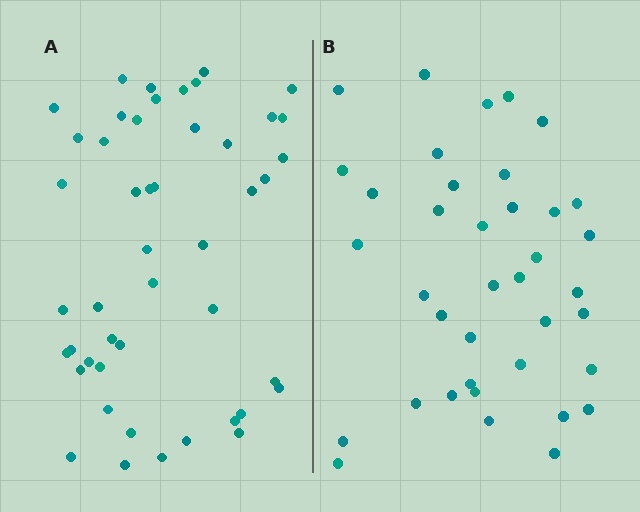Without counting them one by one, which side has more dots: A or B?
Region A (the left region) has more dots.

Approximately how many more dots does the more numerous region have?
Region A has roughly 8 or so more dots than region B.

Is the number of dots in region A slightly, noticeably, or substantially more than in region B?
Region A has only slightly more — the two regions are fairly close. The ratio is roughly 1.2 to 1.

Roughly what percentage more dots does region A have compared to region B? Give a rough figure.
About 25% more.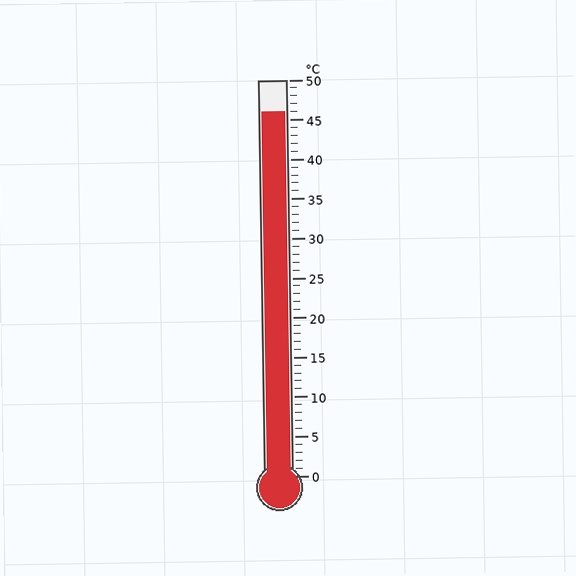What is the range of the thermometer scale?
The thermometer scale ranges from 0°C to 50°C.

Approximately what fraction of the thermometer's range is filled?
The thermometer is filled to approximately 90% of its range.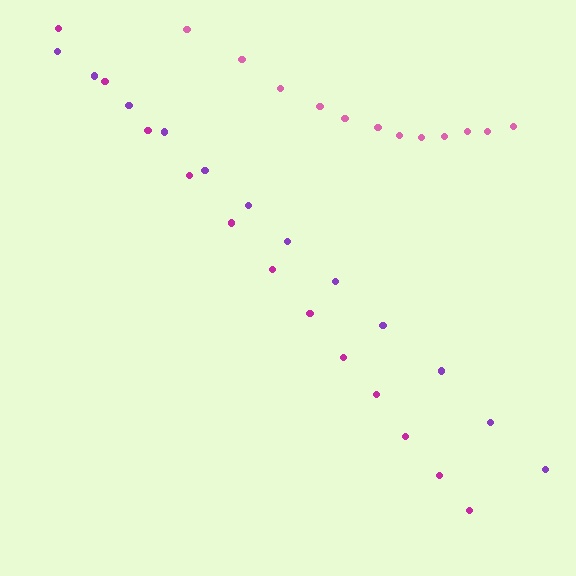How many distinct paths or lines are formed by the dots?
There are 3 distinct paths.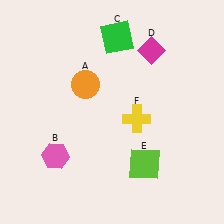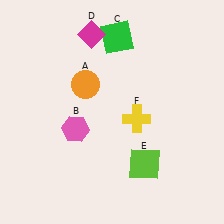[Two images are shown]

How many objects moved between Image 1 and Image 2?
2 objects moved between the two images.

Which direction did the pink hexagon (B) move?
The pink hexagon (B) moved up.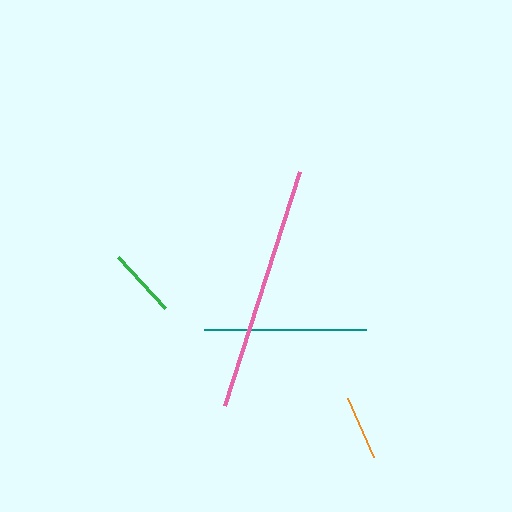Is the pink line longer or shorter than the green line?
The pink line is longer than the green line.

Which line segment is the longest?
The pink line is the longest at approximately 245 pixels.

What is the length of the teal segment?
The teal segment is approximately 162 pixels long.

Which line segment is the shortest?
The orange line is the shortest at approximately 64 pixels.